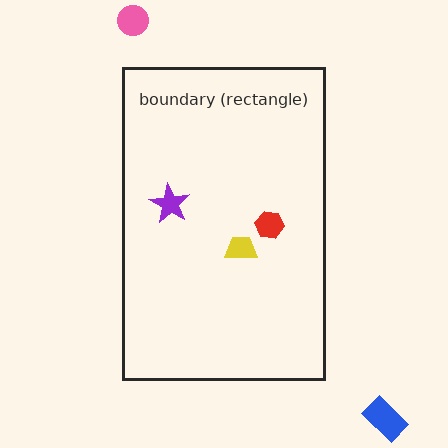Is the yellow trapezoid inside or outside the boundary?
Inside.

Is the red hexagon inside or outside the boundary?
Inside.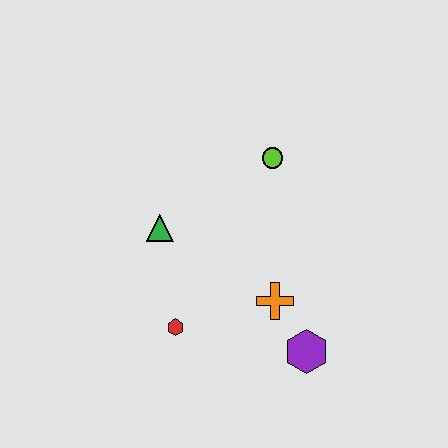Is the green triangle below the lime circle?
Yes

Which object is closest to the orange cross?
The purple hexagon is closest to the orange cross.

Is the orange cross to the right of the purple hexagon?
No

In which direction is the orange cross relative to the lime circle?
The orange cross is below the lime circle.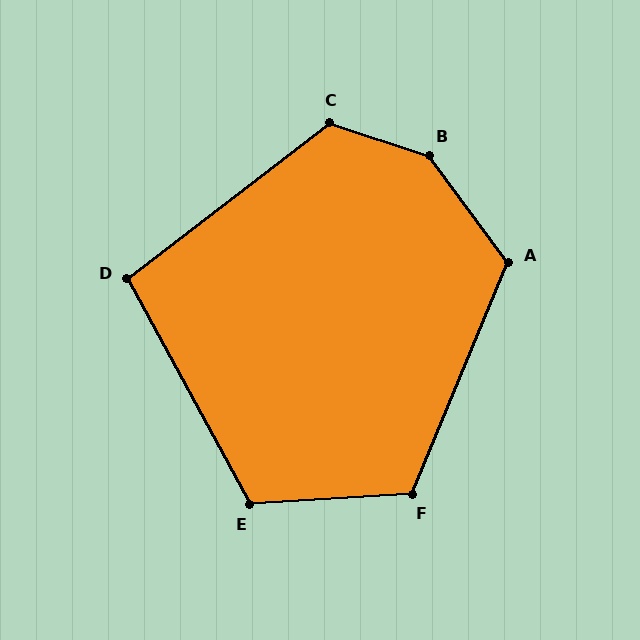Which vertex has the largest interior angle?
B, at approximately 145 degrees.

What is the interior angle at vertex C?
Approximately 124 degrees (obtuse).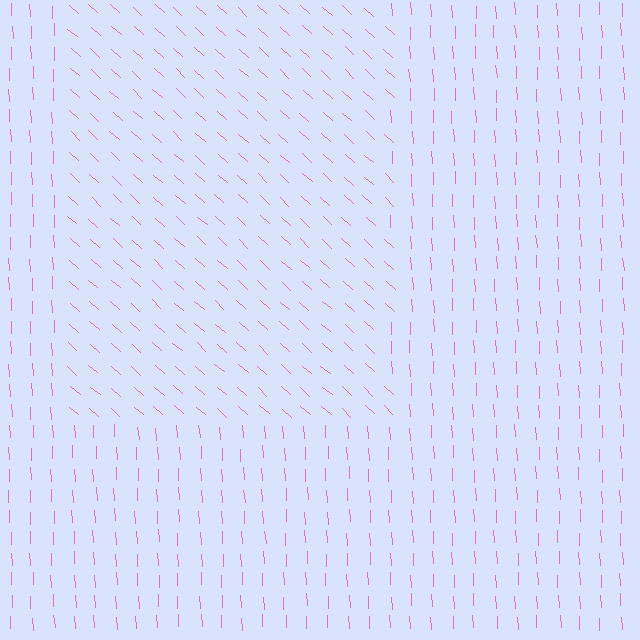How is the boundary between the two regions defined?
The boundary is defined purely by a change in line orientation (approximately 45 degrees difference). All lines are the same color and thickness.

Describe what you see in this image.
The image is filled with small pink line segments. A rectangle region in the image has lines oriented differently from the surrounding lines, creating a visible texture boundary.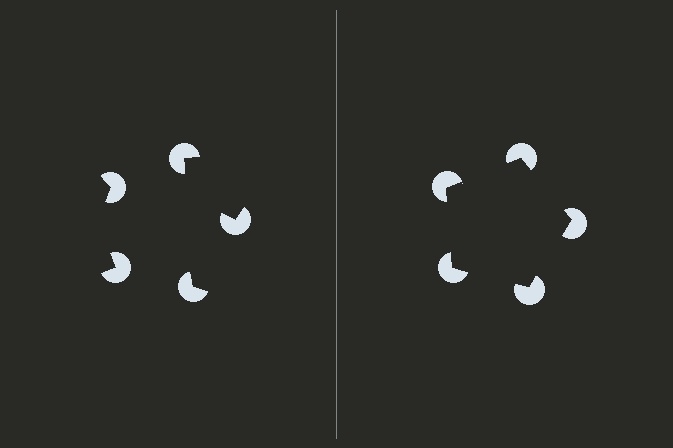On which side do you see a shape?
An illusory pentagon appears on the right side. On the left side the wedge cuts are rotated, so no coherent shape forms.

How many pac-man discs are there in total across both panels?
10 — 5 on each side.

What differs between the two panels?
The pac-man discs are positioned identically on both sides; only the wedge orientations differ. On the right they align to a pentagon; on the left they are misaligned.